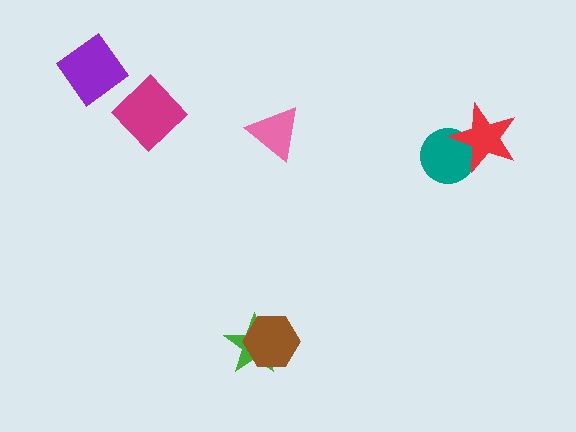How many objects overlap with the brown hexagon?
1 object overlaps with the brown hexagon.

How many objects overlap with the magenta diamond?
0 objects overlap with the magenta diamond.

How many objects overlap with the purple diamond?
0 objects overlap with the purple diamond.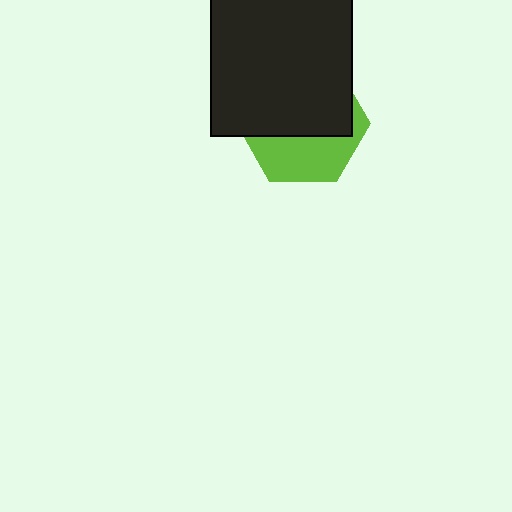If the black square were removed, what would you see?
You would see the complete lime hexagon.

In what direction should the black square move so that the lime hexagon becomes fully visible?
The black square should move up. That is the shortest direction to clear the overlap and leave the lime hexagon fully visible.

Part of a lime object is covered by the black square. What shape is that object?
It is a hexagon.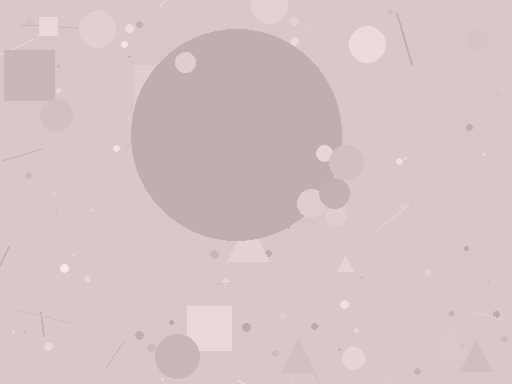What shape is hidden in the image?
A circle is hidden in the image.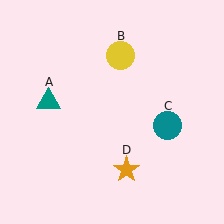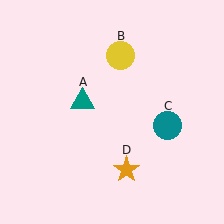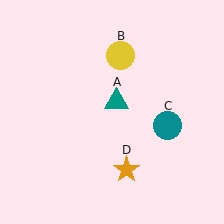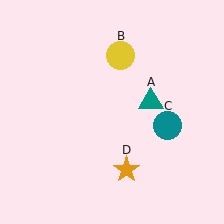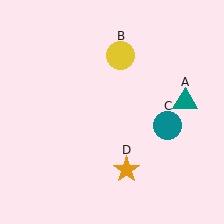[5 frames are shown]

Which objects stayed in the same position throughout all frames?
Yellow circle (object B) and teal circle (object C) and orange star (object D) remained stationary.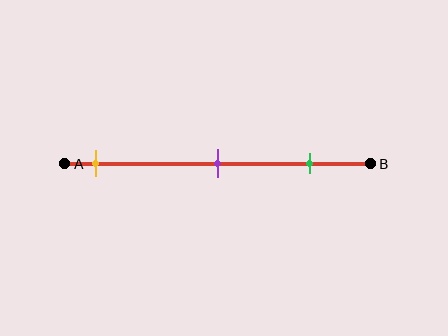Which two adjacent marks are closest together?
The purple and green marks are the closest adjacent pair.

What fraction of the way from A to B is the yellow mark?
The yellow mark is approximately 10% (0.1) of the way from A to B.